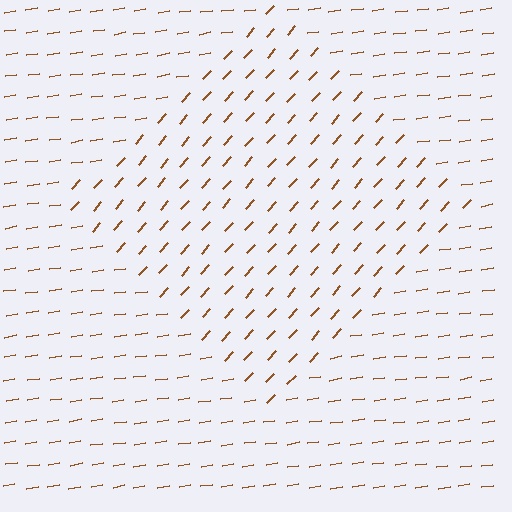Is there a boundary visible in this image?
Yes, there is a texture boundary formed by a change in line orientation.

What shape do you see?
I see a diamond.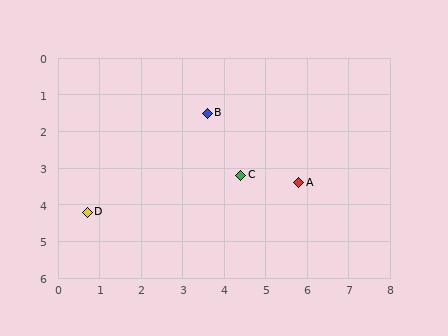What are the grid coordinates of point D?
Point D is at approximately (0.7, 4.2).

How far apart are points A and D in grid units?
Points A and D are about 5.2 grid units apart.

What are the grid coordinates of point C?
Point C is at approximately (4.4, 3.2).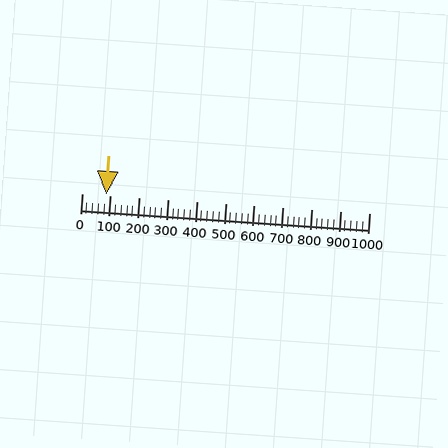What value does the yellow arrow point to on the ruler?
The yellow arrow points to approximately 85.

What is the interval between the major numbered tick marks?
The major tick marks are spaced 100 units apart.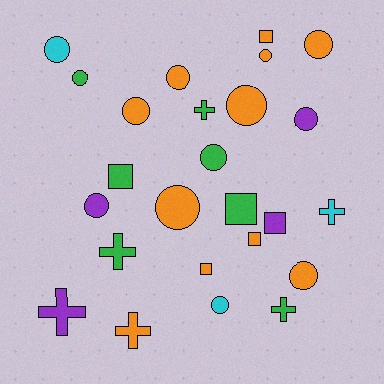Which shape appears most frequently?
Circle, with 13 objects.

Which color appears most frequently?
Orange, with 11 objects.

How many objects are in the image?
There are 25 objects.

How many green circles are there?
There are 2 green circles.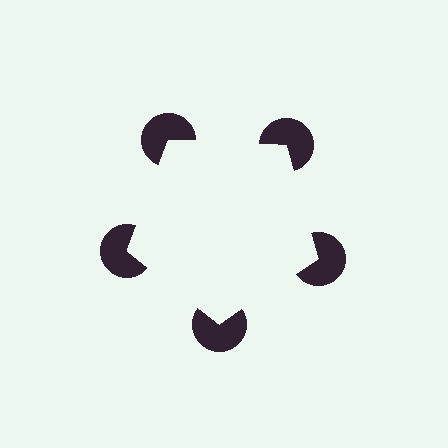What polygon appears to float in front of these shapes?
An illusory pentagon — its edges are inferred from the aligned wedge cuts in the pac-man discs, not physically drawn.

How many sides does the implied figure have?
5 sides.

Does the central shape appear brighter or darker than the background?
It typically appears slightly brighter than the background, even though no actual brightness change is drawn.